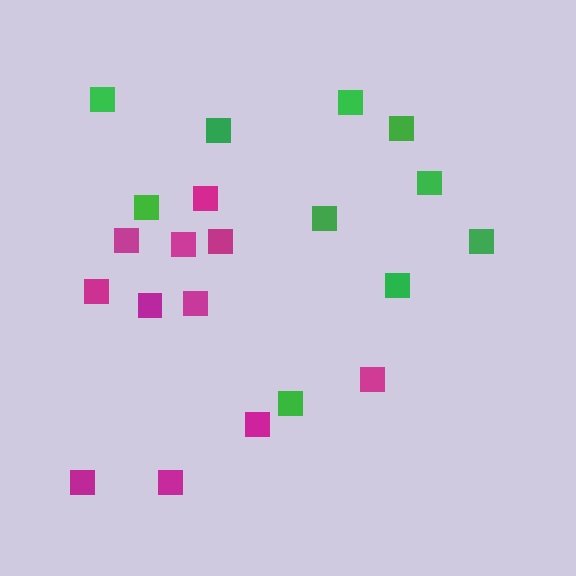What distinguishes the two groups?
There are 2 groups: one group of magenta squares (11) and one group of green squares (10).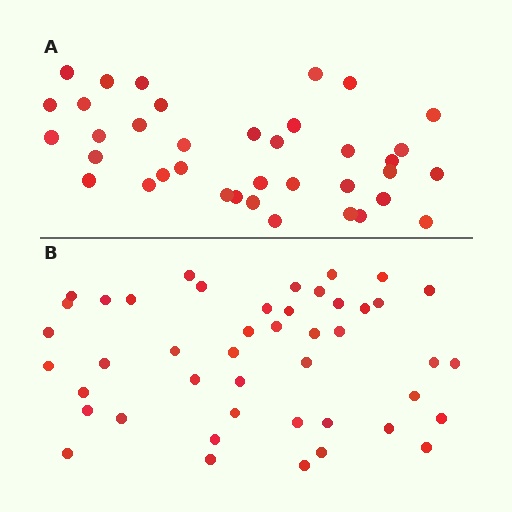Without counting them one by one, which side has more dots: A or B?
Region B (the bottom region) has more dots.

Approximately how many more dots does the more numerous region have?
Region B has roughly 8 or so more dots than region A.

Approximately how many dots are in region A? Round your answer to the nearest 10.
About 40 dots. (The exact count is 37, which rounds to 40.)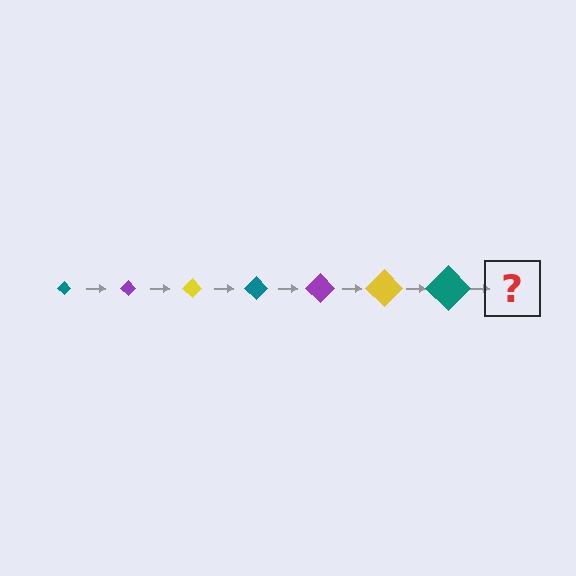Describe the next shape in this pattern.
It should be a purple diamond, larger than the previous one.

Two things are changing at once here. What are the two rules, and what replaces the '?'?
The two rules are that the diamond grows larger each step and the color cycles through teal, purple, and yellow. The '?' should be a purple diamond, larger than the previous one.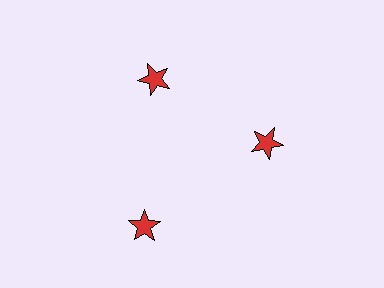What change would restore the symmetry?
The symmetry would be restored by moving it inward, back onto the ring so that all 3 stars sit at equal angles and equal distance from the center.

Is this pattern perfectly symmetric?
No. The 3 red stars are arranged in a ring, but one element near the 7 o'clock position is pushed outward from the center, breaking the 3-fold rotational symmetry.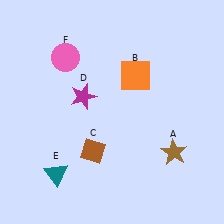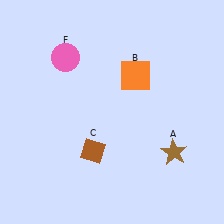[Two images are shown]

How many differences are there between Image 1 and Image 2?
There are 2 differences between the two images.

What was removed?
The teal triangle (E), the magenta star (D) were removed in Image 2.